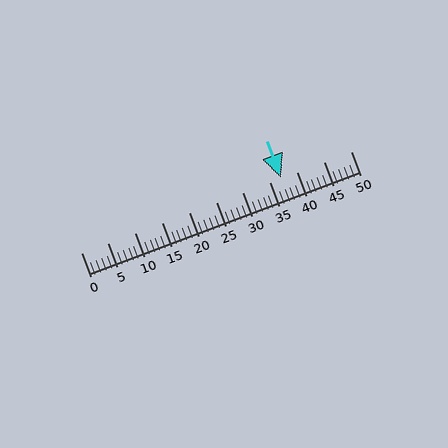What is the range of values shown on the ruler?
The ruler shows values from 0 to 50.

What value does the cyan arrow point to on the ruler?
The cyan arrow points to approximately 37.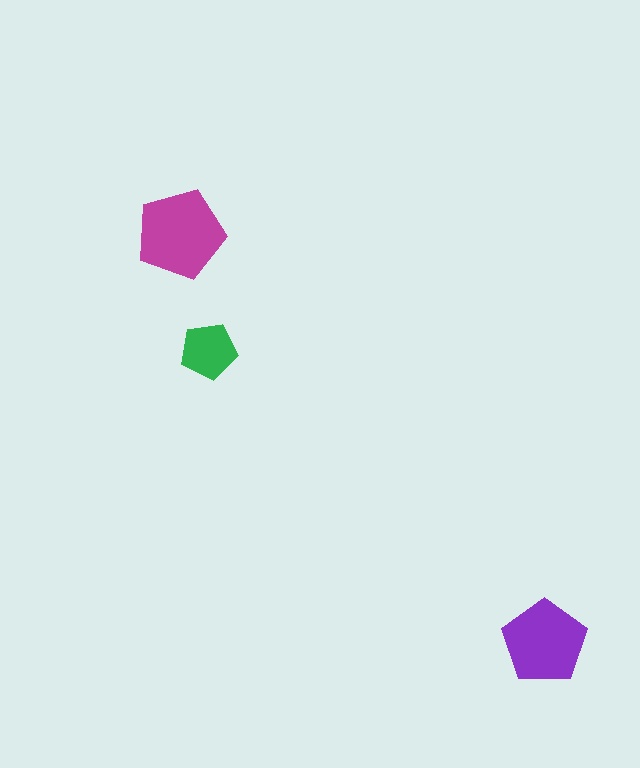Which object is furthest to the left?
The magenta pentagon is leftmost.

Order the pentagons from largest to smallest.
the magenta one, the purple one, the green one.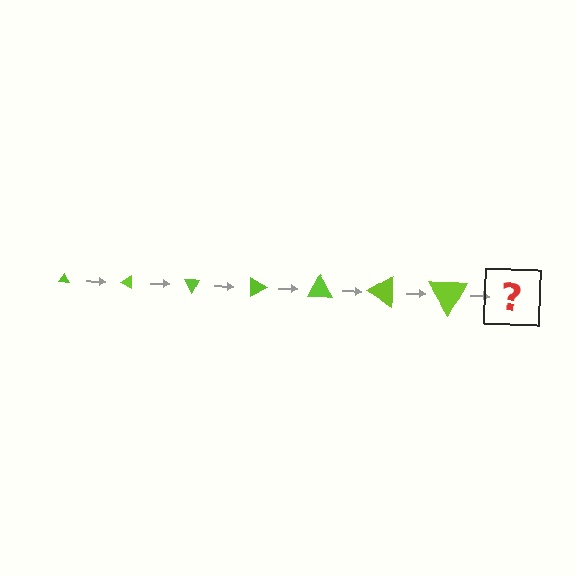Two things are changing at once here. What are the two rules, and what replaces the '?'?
The two rules are that the triangle grows larger each step and it rotates 30 degrees each step. The '?' should be a triangle, larger than the previous one and rotated 210 degrees from the start.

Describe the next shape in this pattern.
It should be a triangle, larger than the previous one and rotated 210 degrees from the start.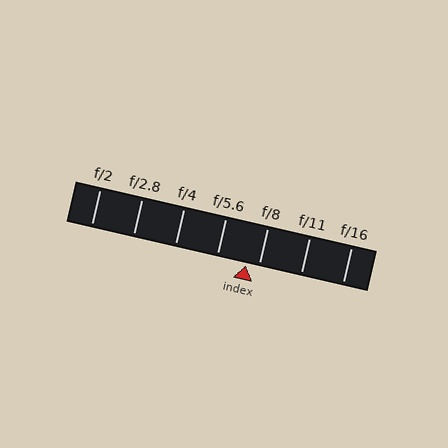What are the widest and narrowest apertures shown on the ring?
The widest aperture shown is f/2 and the narrowest is f/16.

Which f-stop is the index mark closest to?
The index mark is closest to f/8.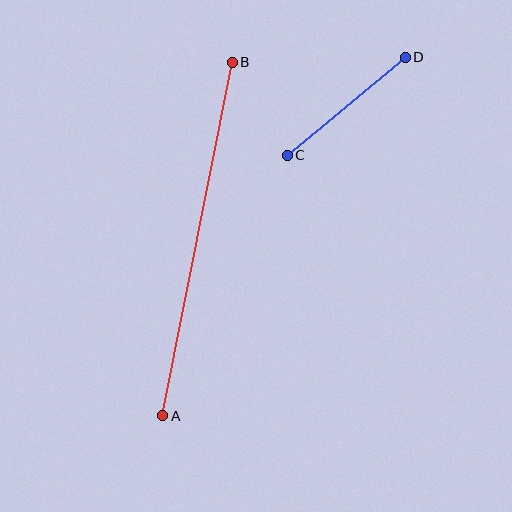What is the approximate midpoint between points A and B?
The midpoint is at approximately (197, 239) pixels.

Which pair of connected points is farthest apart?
Points A and B are farthest apart.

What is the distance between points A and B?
The distance is approximately 360 pixels.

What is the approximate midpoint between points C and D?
The midpoint is at approximately (346, 106) pixels.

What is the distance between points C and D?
The distance is approximately 154 pixels.